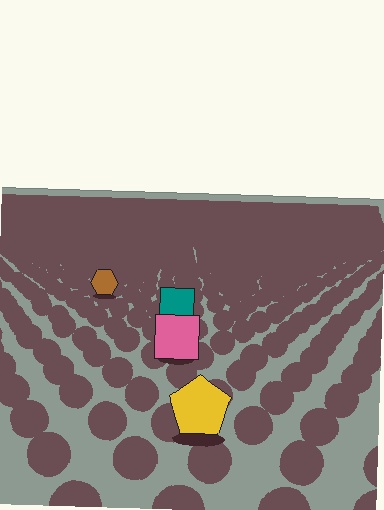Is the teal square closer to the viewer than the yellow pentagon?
No. The yellow pentagon is closer — you can tell from the texture gradient: the ground texture is coarser near it.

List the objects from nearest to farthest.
From nearest to farthest: the yellow pentagon, the pink square, the teal square, the brown hexagon.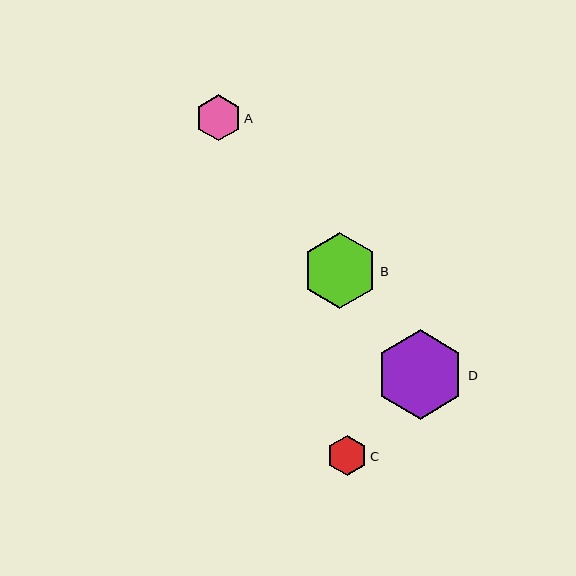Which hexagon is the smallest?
Hexagon C is the smallest with a size of approximately 40 pixels.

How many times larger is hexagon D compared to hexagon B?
Hexagon D is approximately 1.2 times the size of hexagon B.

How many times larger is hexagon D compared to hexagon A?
Hexagon D is approximately 1.9 times the size of hexagon A.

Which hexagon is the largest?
Hexagon D is the largest with a size of approximately 89 pixels.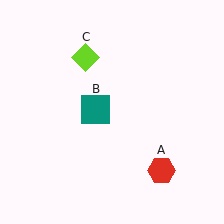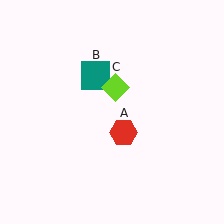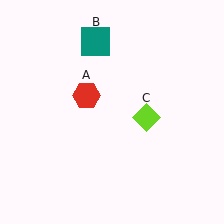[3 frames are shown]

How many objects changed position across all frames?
3 objects changed position: red hexagon (object A), teal square (object B), lime diamond (object C).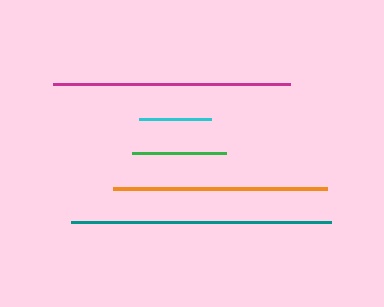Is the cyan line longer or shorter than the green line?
The green line is longer than the cyan line.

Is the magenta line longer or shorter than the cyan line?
The magenta line is longer than the cyan line.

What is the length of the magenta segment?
The magenta segment is approximately 237 pixels long.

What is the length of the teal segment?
The teal segment is approximately 260 pixels long.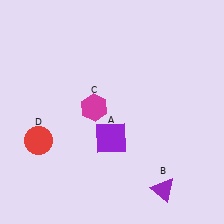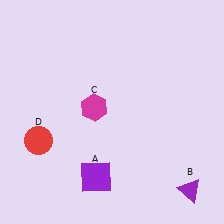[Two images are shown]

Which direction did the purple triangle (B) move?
The purple triangle (B) moved right.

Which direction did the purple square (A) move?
The purple square (A) moved down.